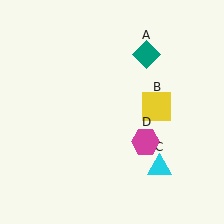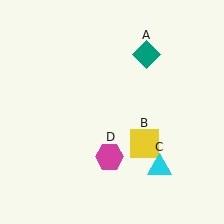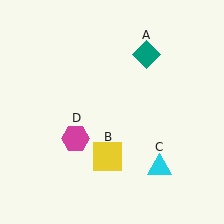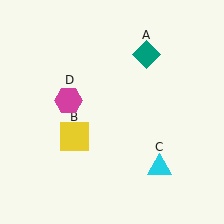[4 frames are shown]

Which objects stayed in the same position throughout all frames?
Teal diamond (object A) and cyan triangle (object C) remained stationary.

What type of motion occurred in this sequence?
The yellow square (object B), magenta hexagon (object D) rotated clockwise around the center of the scene.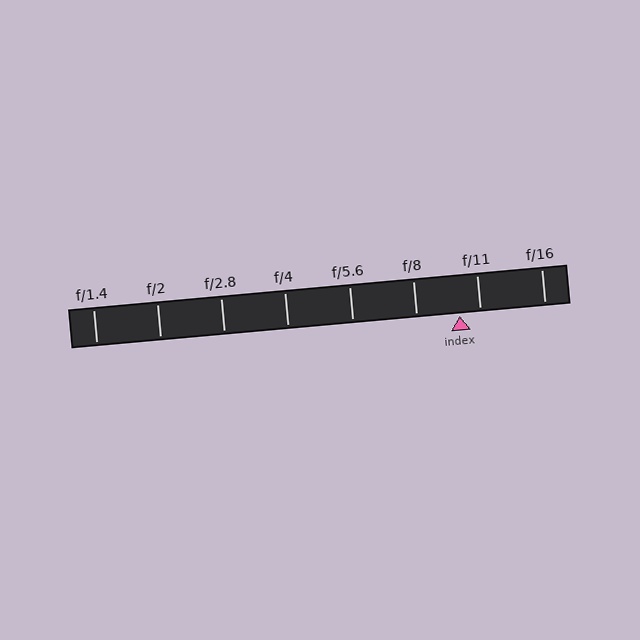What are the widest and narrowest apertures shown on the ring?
The widest aperture shown is f/1.4 and the narrowest is f/16.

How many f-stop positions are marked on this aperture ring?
There are 8 f-stop positions marked.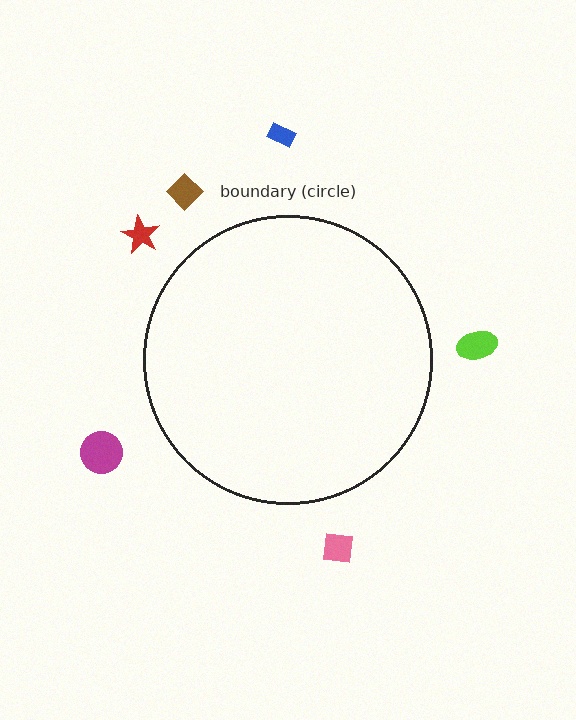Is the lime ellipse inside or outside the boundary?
Outside.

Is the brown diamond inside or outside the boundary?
Outside.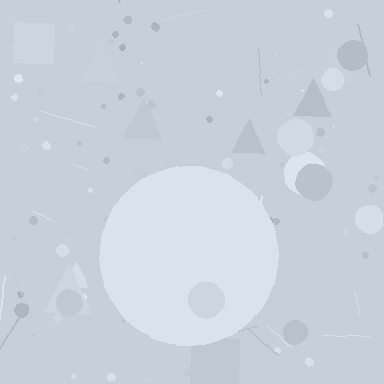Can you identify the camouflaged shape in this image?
The camouflaged shape is a circle.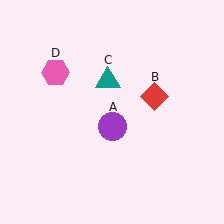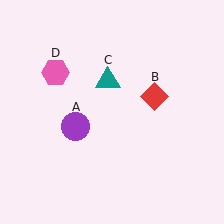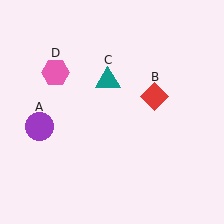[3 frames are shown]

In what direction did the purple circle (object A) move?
The purple circle (object A) moved left.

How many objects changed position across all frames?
1 object changed position: purple circle (object A).